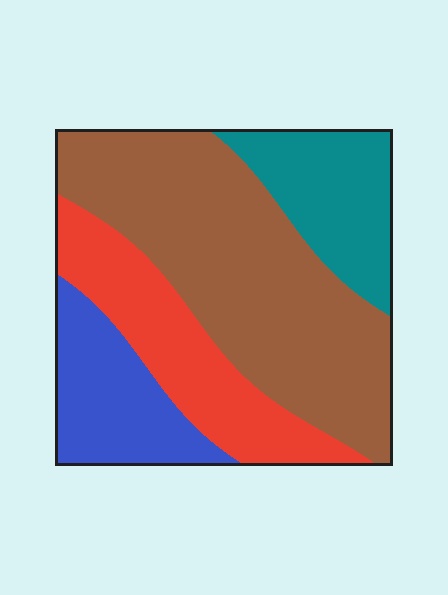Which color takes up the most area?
Brown, at roughly 45%.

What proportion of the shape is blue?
Blue covers about 15% of the shape.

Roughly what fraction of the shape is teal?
Teal covers around 15% of the shape.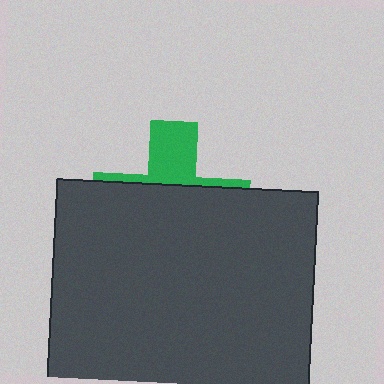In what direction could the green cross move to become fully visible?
The green cross could move up. That would shift it out from behind the dark gray rectangle entirely.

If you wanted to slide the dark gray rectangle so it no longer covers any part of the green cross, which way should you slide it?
Slide it down — that is the most direct way to separate the two shapes.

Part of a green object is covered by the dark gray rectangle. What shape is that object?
It is a cross.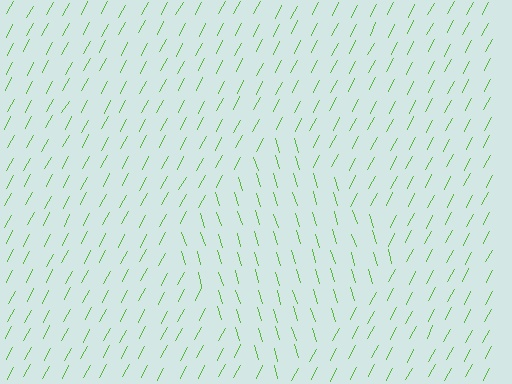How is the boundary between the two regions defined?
The boundary is defined purely by a change in line orientation (approximately 45 degrees difference). All lines are the same color and thickness.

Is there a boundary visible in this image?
Yes, there is a texture boundary formed by a change in line orientation.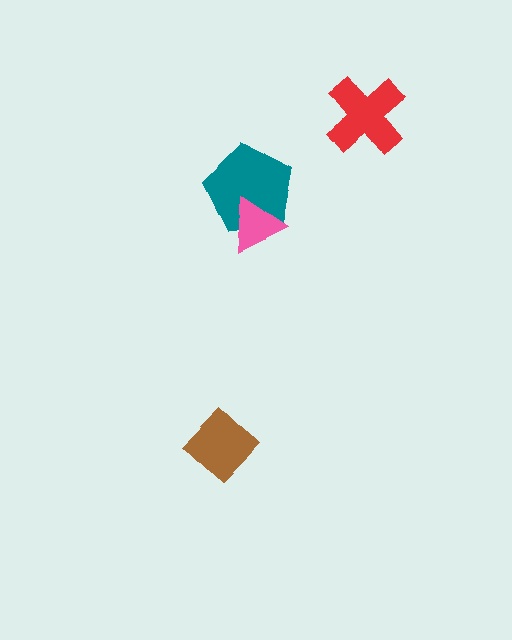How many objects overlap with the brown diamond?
0 objects overlap with the brown diamond.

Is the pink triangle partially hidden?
No, no other shape covers it.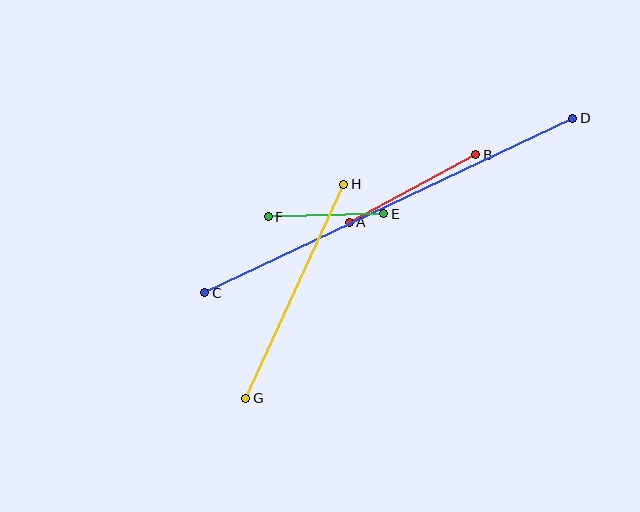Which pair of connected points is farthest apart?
Points C and D are farthest apart.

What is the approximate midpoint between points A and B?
The midpoint is at approximately (412, 188) pixels.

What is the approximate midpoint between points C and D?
The midpoint is at approximately (389, 206) pixels.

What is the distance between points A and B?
The distance is approximately 143 pixels.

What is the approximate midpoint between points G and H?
The midpoint is at approximately (295, 291) pixels.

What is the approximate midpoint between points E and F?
The midpoint is at approximately (326, 215) pixels.